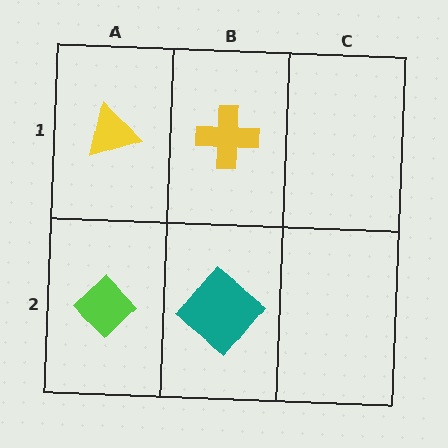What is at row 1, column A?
A yellow triangle.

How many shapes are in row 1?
2 shapes.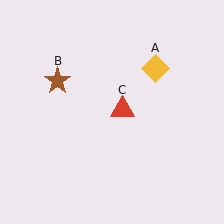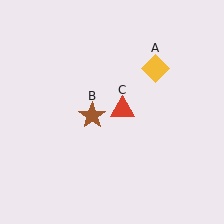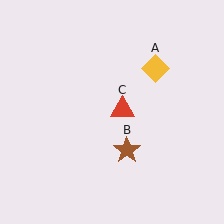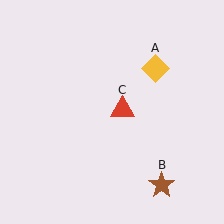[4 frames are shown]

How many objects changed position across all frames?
1 object changed position: brown star (object B).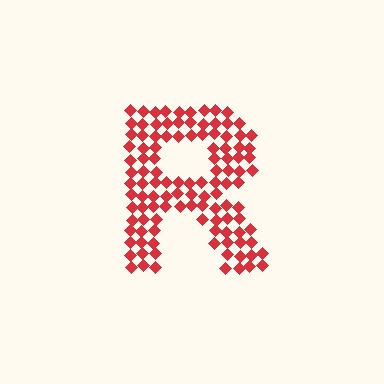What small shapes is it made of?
It is made of small diamonds.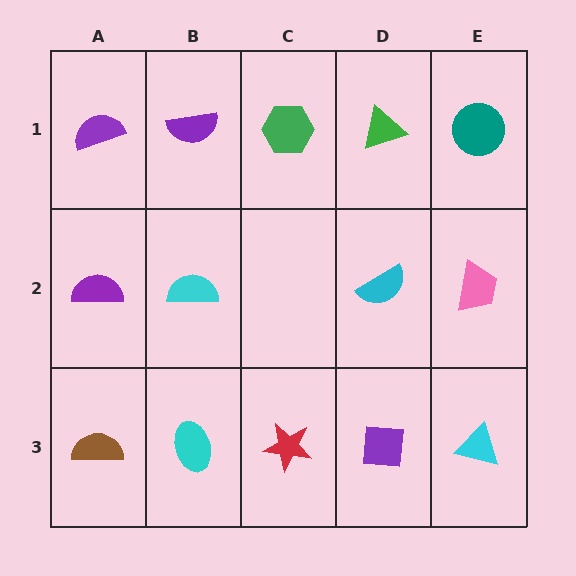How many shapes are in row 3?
5 shapes.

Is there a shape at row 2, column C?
No, that cell is empty.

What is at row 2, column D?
A cyan semicircle.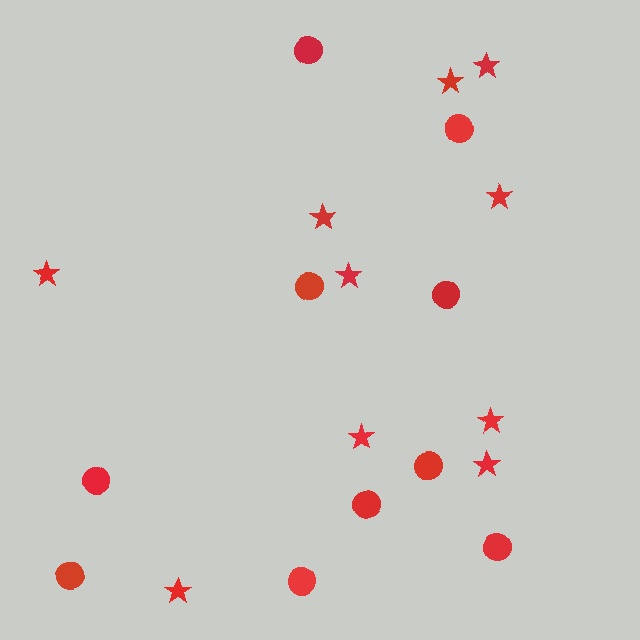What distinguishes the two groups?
There are 2 groups: one group of stars (10) and one group of circles (10).